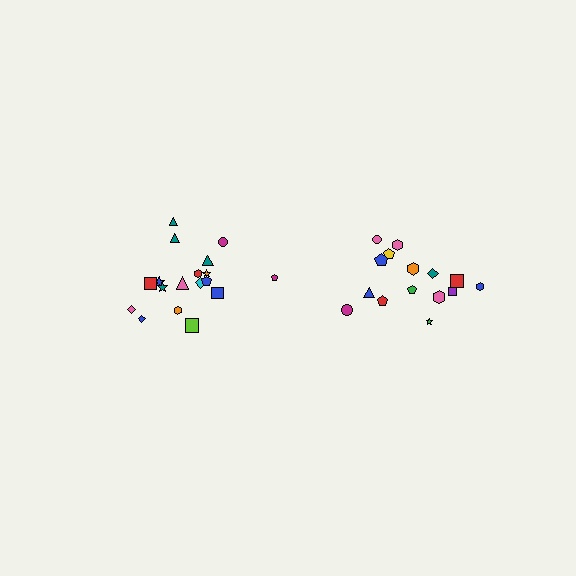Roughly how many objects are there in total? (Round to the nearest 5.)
Roughly 35 objects in total.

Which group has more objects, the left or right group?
The left group.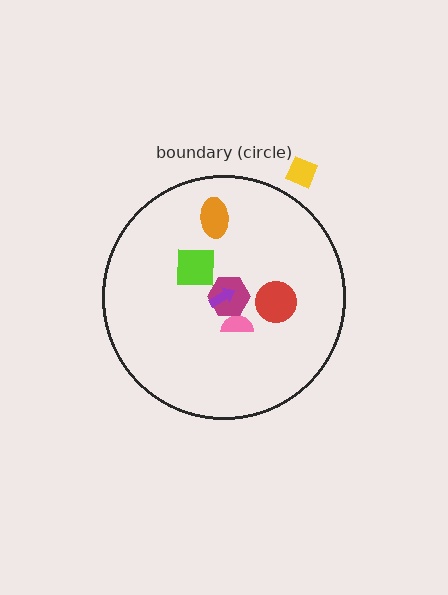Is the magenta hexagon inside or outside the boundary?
Inside.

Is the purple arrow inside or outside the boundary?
Inside.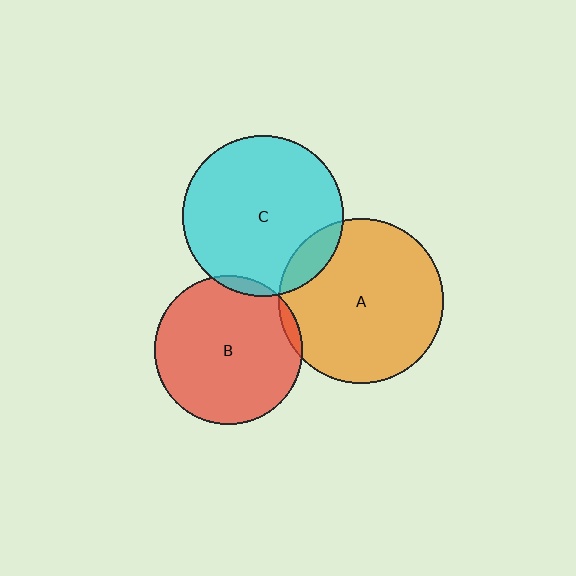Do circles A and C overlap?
Yes.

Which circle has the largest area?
Circle A (orange).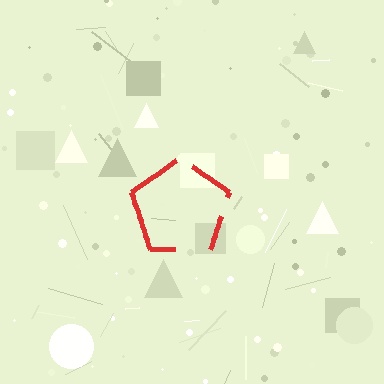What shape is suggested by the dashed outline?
The dashed outline suggests a pentagon.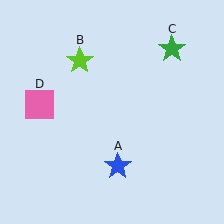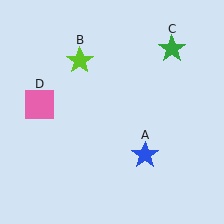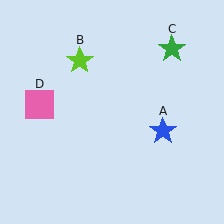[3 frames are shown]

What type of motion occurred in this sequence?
The blue star (object A) rotated counterclockwise around the center of the scene.